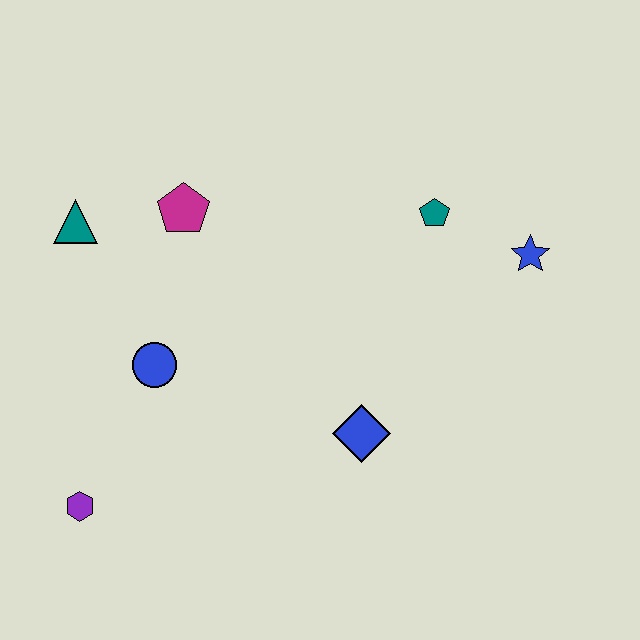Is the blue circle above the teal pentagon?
No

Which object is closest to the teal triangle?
The magenta pentagon is closest to the teal triangle.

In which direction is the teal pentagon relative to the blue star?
The teal pentagon is to the left of the blue star.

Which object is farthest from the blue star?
The purple hexagon is farthest from the blue star.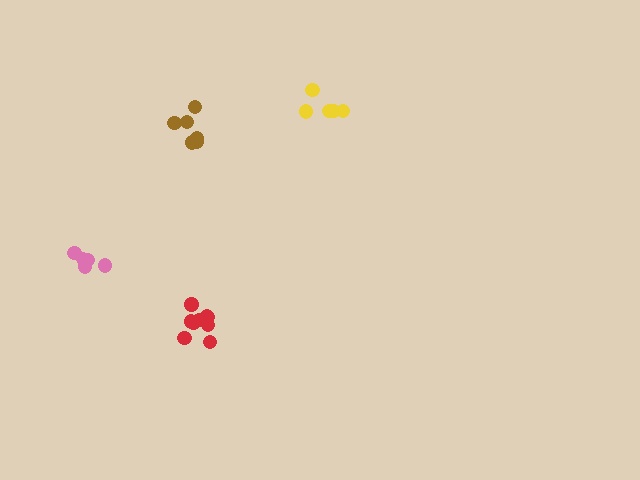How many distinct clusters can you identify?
There are 4 distinct clusters.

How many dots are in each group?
Group 1: 5 dots, Group 2: 9 dots, Group 3: 5 dots, Group 4: 6 dots (25 total).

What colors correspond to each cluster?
The clusters are colored: pink, red, yellow, brown.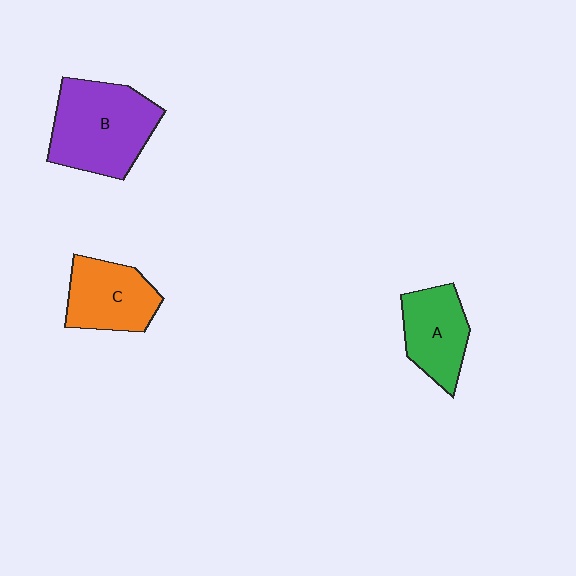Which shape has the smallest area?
Shape A (green).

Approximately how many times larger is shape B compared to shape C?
Approximately 1.5 times.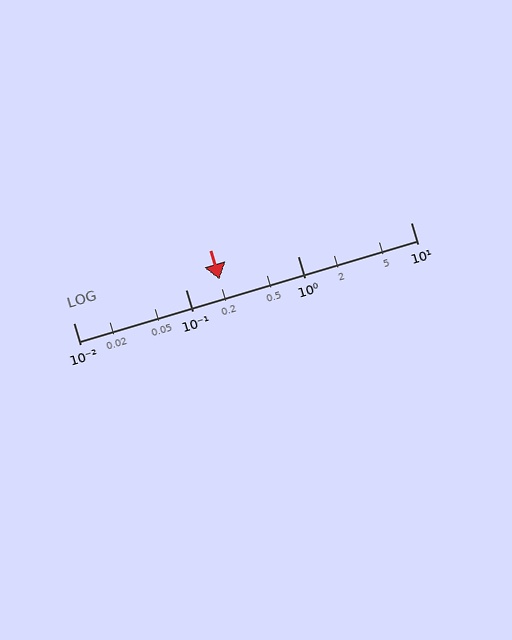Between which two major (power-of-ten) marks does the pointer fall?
The pointer is between 0.1 and 1.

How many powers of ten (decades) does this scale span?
The scale spans 3 decades, from 0.01 to 10.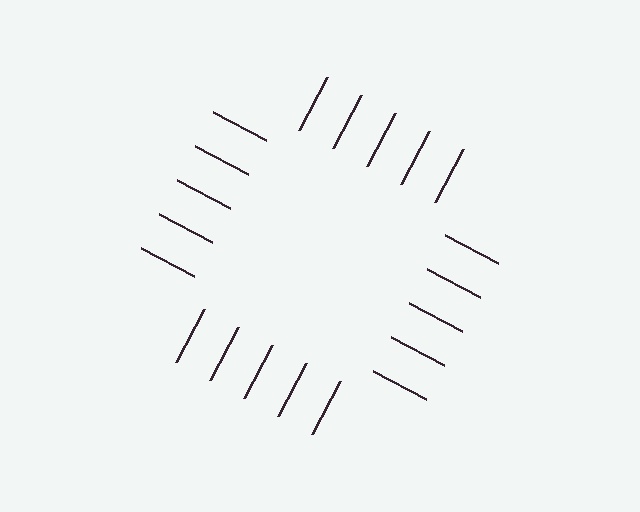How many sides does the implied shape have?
4 sides — the line-ends trace a square.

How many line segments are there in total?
20 — 5 along each of the 4 edges.